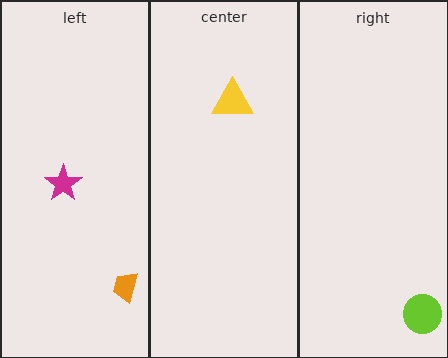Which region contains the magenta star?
The left region.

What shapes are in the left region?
The orange trapezoid, the magenta star.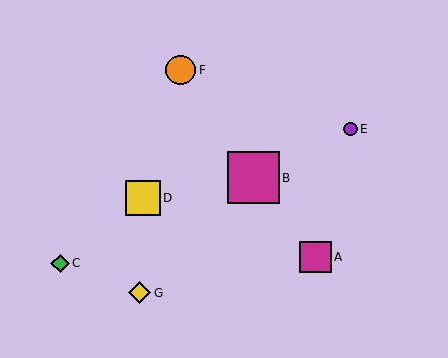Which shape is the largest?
The magenta square (labeled B) is the largest.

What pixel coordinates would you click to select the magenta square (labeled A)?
Click at (315, 257) to select the magenta square A.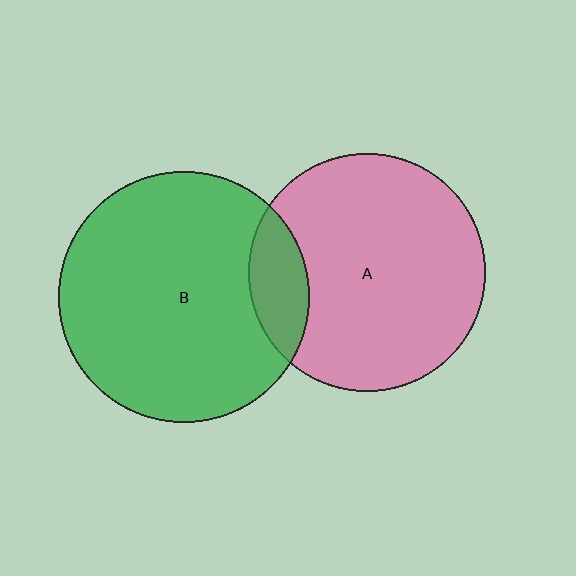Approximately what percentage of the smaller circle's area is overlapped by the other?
Approximately 15%.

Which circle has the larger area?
Circle B (green).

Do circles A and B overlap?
Yes.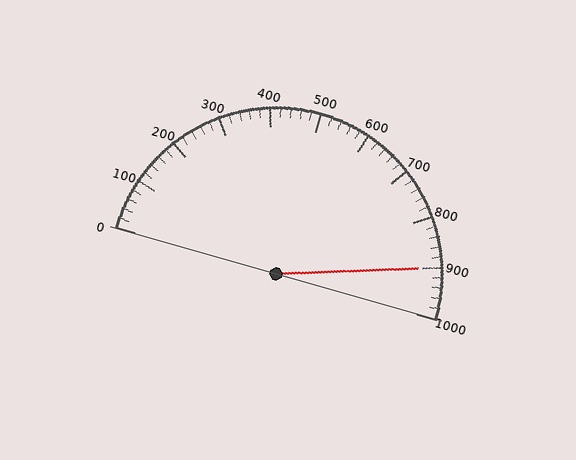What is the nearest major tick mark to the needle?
The nearest major tick mark is 900.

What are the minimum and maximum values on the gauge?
The gauge ranges from 0 to 1000.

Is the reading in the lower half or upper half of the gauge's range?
The reading is in the upper half of the range (0 to 1000).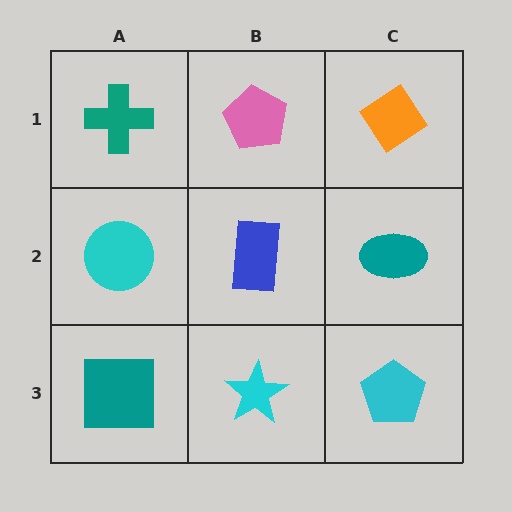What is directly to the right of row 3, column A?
A cyan star.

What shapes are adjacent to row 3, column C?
A teal ellipse (row 2, column C), a cyan star (row 3, column B).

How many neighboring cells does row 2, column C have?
3.